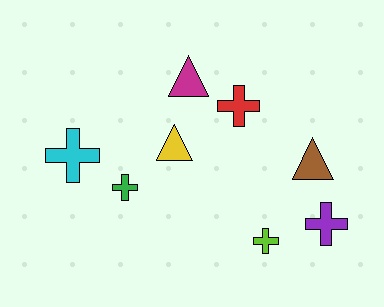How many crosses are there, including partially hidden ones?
There are 5 crosses.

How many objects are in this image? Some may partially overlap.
There are 8 objects.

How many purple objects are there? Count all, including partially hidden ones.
There is 1 purple object.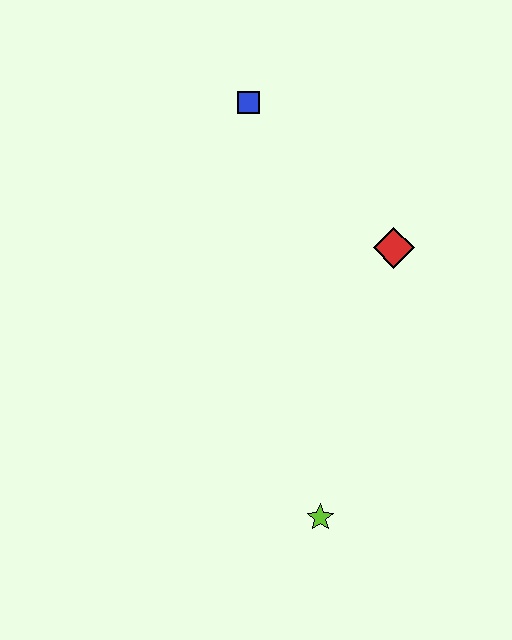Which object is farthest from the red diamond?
The lime star is farthest from the red diamond.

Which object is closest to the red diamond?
The blue square is closest to the red diamond.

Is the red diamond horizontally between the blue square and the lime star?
No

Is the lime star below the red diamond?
Yes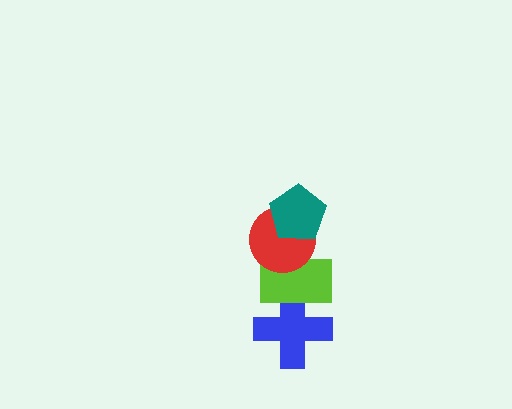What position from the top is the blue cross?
The blue cross is 4th from the top.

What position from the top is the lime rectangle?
The lime rectangle is 3rd from the top.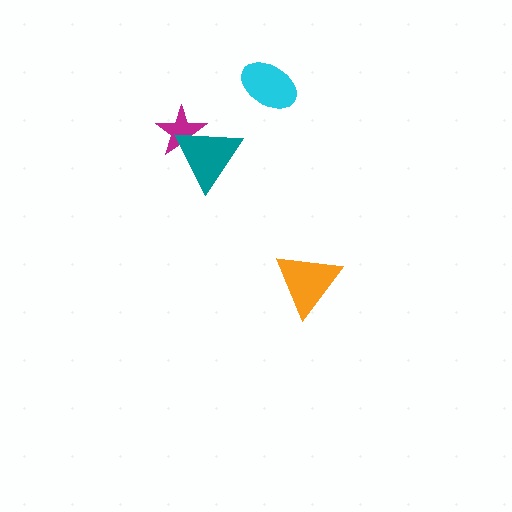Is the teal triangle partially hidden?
No, no other shape covers it.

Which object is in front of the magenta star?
The teal triangle is in front of the magenta star.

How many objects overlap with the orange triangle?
0 objects overlap with the orange triangle.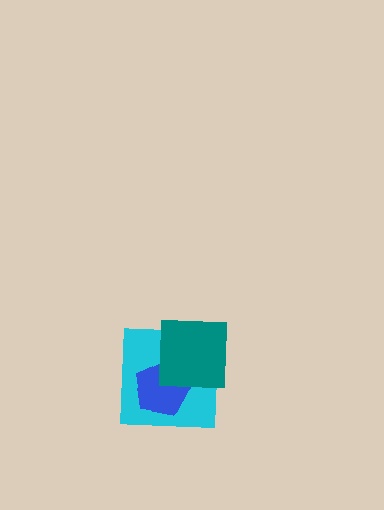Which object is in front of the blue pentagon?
The teal square is in front of the blue pentagon.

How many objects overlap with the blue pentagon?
2 objects overlap with the blue pentagon.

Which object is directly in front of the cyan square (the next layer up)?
The blue pentagon is directly in front of the cyan square.